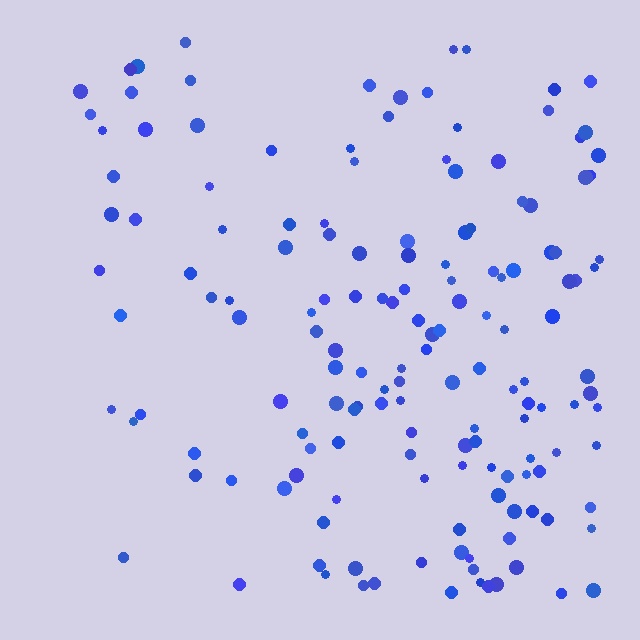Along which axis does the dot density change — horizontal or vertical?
Horizontal.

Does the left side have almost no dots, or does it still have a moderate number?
Still a moderate number, just noticeably fewer than the right.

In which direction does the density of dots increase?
From left to right, with the right side densest.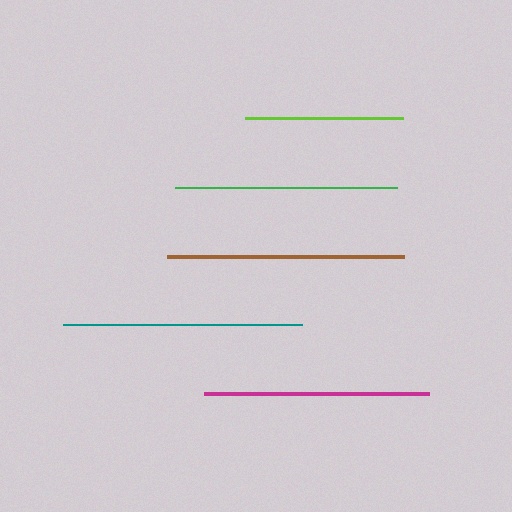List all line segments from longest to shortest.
From longest to shortest: teal, brown, magenta, green, lime.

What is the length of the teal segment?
The teal segment is approximately 239 pixels long.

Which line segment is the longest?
The teal line is the longest at approximately 239 pixels.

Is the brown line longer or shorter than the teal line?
The teal line is longer than the brown line.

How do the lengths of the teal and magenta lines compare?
The teal and magenta lines are approximately the same length.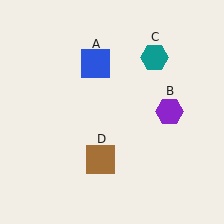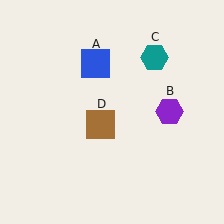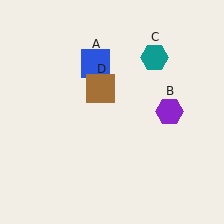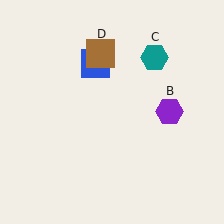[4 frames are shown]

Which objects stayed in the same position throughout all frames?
Blue square (object A) and purple hexagon (object B) and teal hexagon (object C) remained stationary.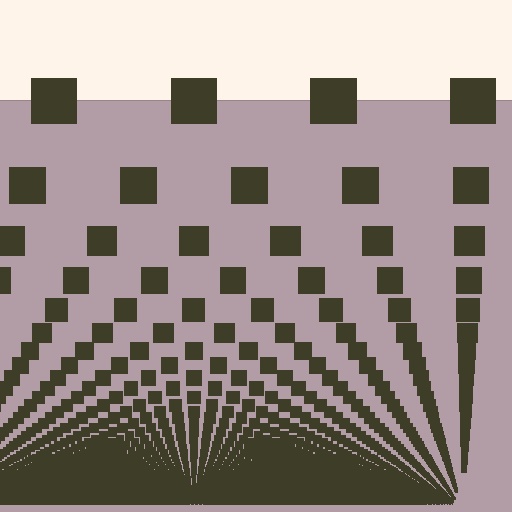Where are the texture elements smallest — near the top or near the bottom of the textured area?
Near the bottom.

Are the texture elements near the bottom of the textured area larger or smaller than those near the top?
Smaller. The gradient is inverted — elements near the bottom are smaller and denser.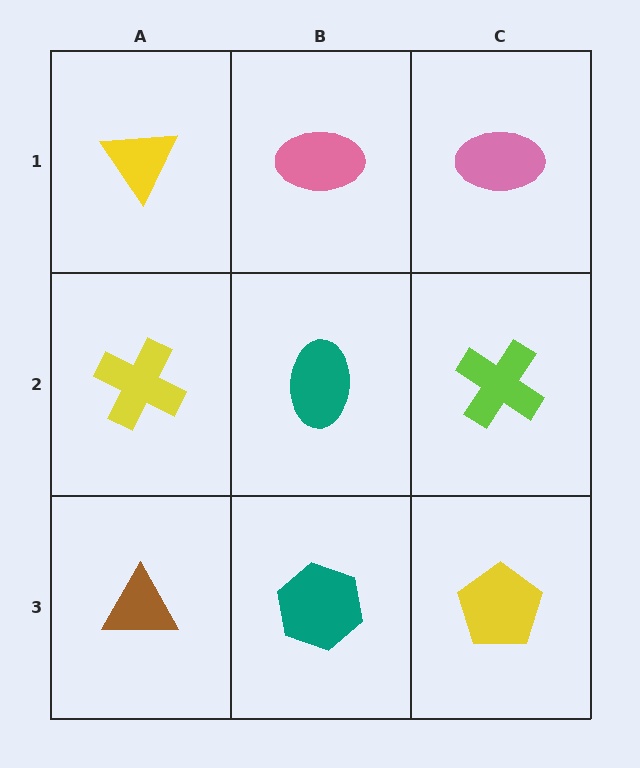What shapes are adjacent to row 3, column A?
A yellow cross (row 2, column A), a teal hexagon (row 3, column B).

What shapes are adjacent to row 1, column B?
A teal ellipse (row 2, column B), a yellow triangle (row 1, column A), a pink ellipse (row 1, column C).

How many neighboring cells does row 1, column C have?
2.